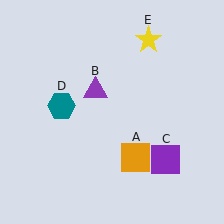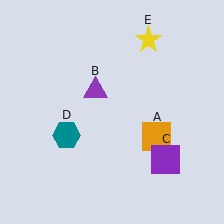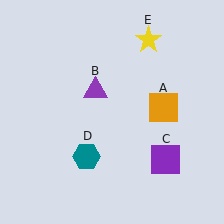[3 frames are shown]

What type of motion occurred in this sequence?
The orange square (object A), teal hexagon (object D) rotated counterclockwise around the center of the scene.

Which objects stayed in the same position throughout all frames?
Purple triangle (object B) and purple square (object C) and yellow star (object E) remained stationary.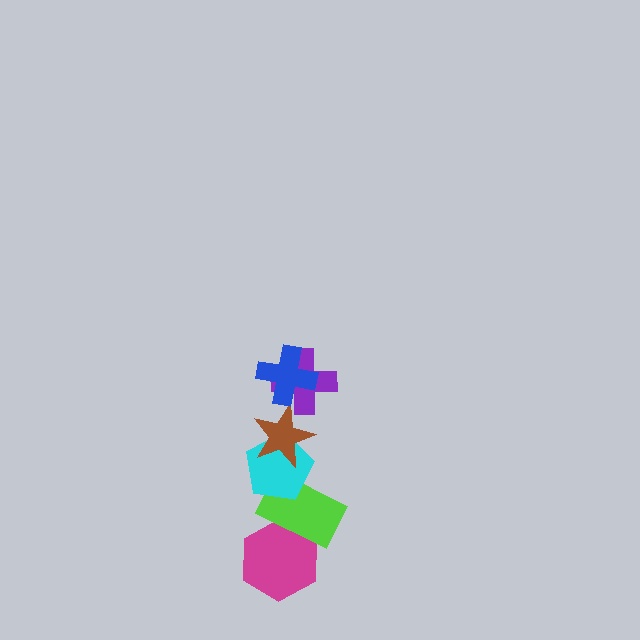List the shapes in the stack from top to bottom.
From top to bottom: the blue cross, the purple cross, the brown star, the cyan pentagon, the lime rectangle, the magenta hexagon.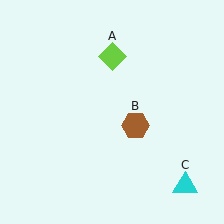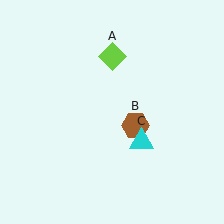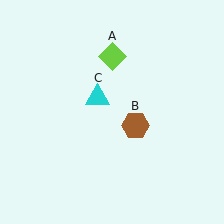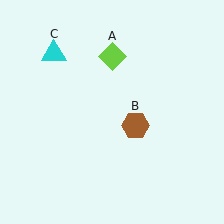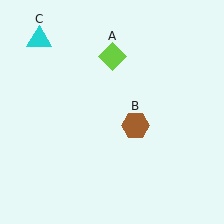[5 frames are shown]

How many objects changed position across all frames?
1 object changed position: cyan triangle (object C).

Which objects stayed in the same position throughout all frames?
Lime diamond (object A) and brown hexagon (object B) remained stationary.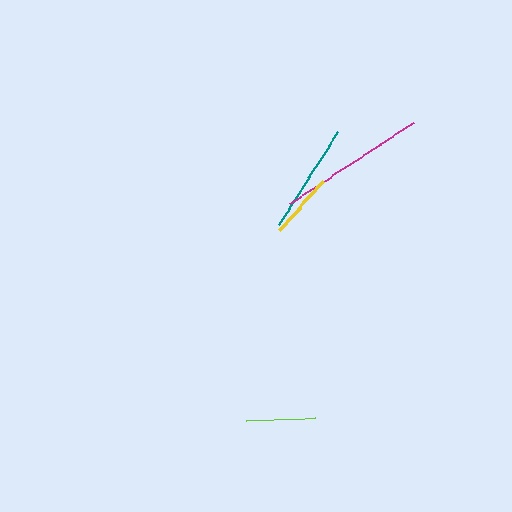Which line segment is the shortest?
The yellow line is the shortest at approximately 66 pixels.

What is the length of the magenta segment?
The magenta segment is approximately 148 pixels long.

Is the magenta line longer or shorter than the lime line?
The magenta line is longer than the lime line.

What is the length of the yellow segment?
The yellow segment is approximately 66 pixels long.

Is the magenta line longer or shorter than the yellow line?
The magenta line is longer than the yellow line.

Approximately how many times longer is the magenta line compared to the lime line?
The magenta line is approximately 2.2 times the length of the lime line.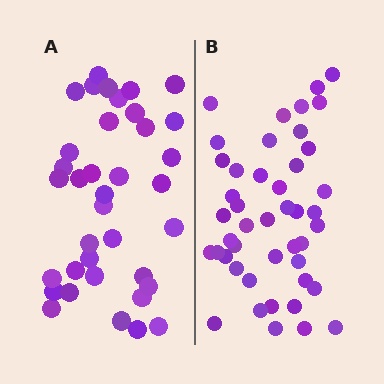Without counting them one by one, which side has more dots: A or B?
Region B (the right region) has more dots.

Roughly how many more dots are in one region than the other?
Region B has roughly 8 or so more dots than region A.